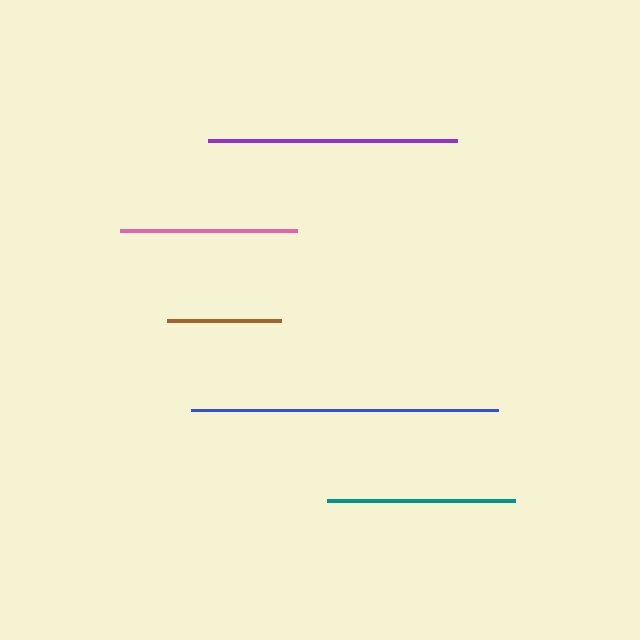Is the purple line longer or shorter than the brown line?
The purple line is longer than the brown line.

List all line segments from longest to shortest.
From longest to shortest: blue, purple, teal, pink, brown.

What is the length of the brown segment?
The brown segment is approximately 114 pixels long.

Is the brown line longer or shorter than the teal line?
The teal line is longer than the brown line.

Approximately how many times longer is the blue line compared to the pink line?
The blue line is approximately 1.7 times the length of the pink line.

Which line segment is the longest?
The blue line is the longest at approximately 307 pixels.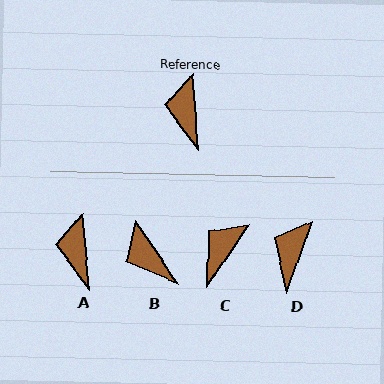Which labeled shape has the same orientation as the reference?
A.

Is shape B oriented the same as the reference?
No, it is off by about 29 degrees.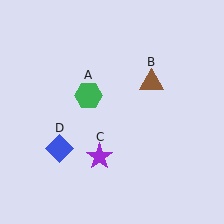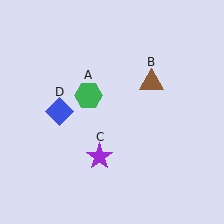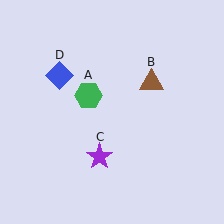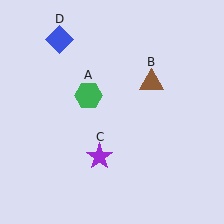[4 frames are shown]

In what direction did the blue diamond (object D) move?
The blue diamond (object D) moved up.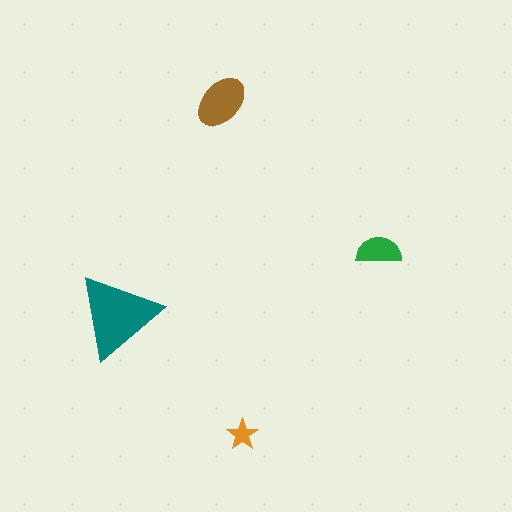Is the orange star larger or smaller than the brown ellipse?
Smaller.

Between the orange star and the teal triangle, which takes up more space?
The teal triangle.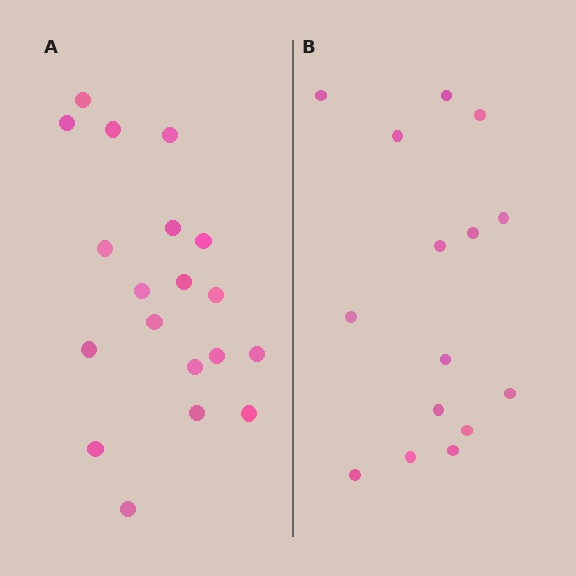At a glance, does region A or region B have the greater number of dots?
Region A (the left region) has more dots.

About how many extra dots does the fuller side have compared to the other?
Region A has about 4 more dots than region B.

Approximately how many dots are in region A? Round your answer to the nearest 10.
About 20 dots. (The exact count is 19, which rounds to 20.)